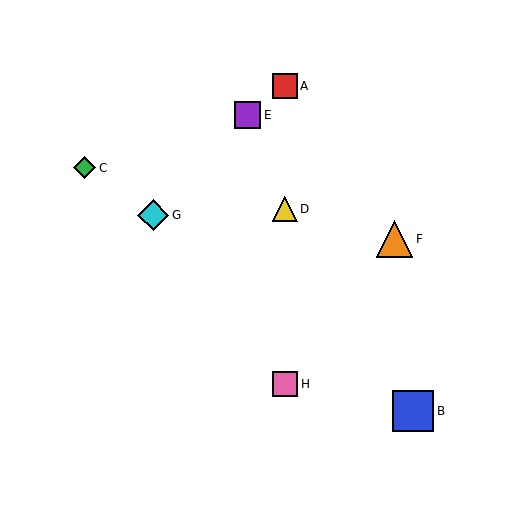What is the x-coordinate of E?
Object E is at x≈247.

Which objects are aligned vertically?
Objects A, D, H are aligned vertically.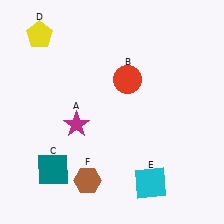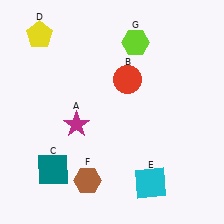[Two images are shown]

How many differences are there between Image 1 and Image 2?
There is 1 difference between the two images.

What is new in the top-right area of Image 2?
A lime hexagon (G) was added in the top-right area of Image 2.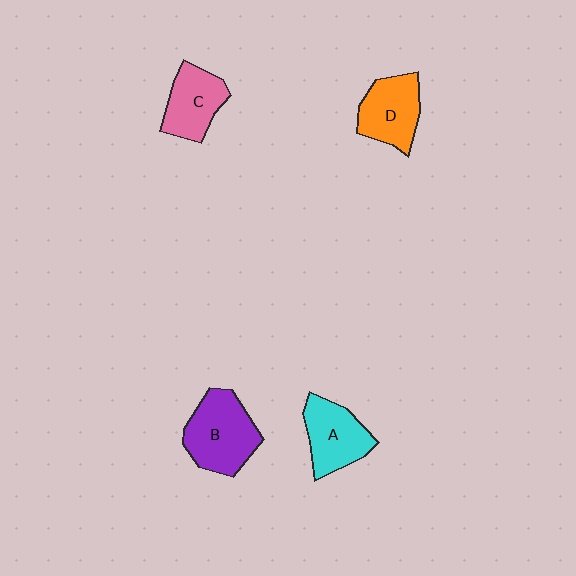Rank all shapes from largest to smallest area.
From largest to smallest: B (purple), A (cyan), D (orange), C (pink).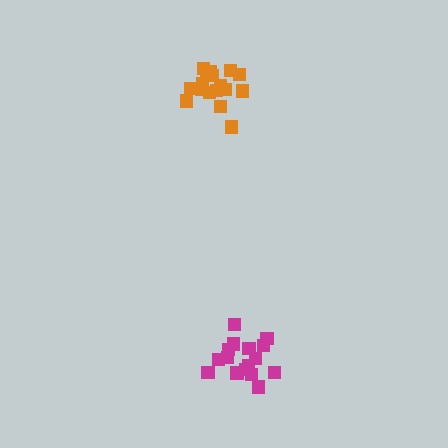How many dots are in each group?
Group 1: 16 dots, Group 2: 18 dots (34 total).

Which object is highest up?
The orange cluster is topmost.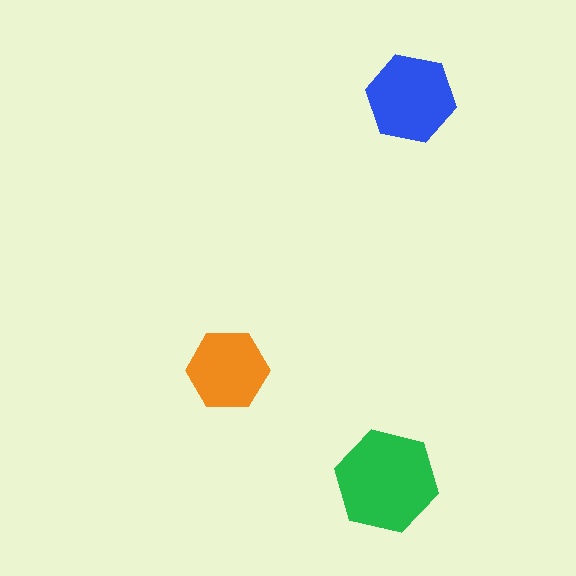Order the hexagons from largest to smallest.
the green one, the blue one, the orange one.